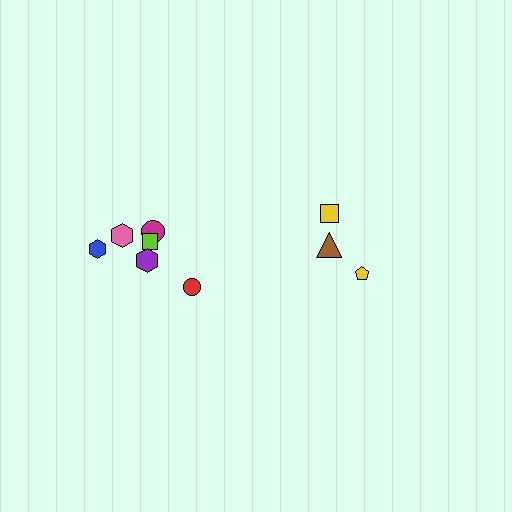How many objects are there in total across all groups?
There are 9 objects.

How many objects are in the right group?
There are 3 objects.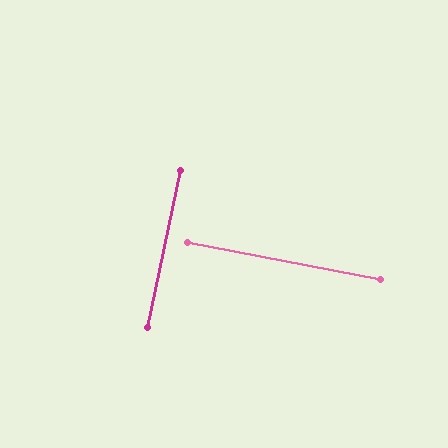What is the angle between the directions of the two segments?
Approximately 89 degrees.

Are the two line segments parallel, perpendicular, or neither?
Perpendicular — they meet at approximately 89°.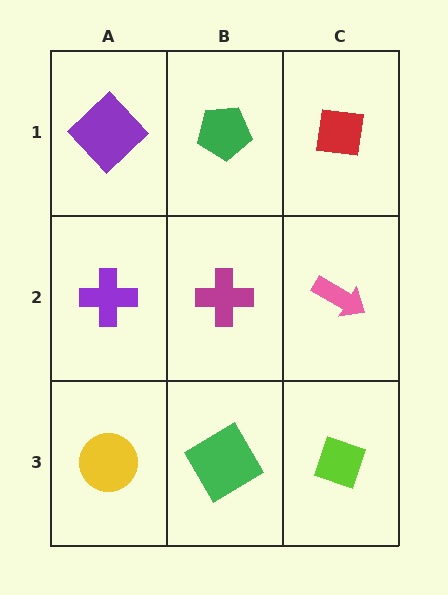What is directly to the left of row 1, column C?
A green pentagon.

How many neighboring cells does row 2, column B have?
4.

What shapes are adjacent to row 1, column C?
A pink arrow (row 2, column C), a green pentagon (row 1, column B).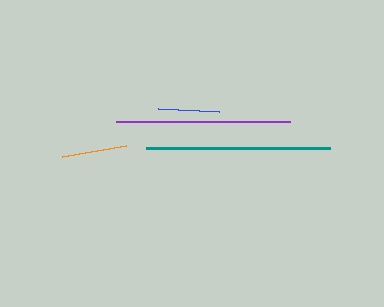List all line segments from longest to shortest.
From longest to shortest: teal, purple, orange, blue.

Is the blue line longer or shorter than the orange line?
The orange line is longer than the blue line.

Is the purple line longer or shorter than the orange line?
The purple line is longer than the orange line.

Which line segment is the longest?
The teal line is the longest at approximately 183 pixels.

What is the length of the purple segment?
The purple segment is approximately 174 pixels long.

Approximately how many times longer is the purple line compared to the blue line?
The purple line is approximately 2.9 times the length of the blue line.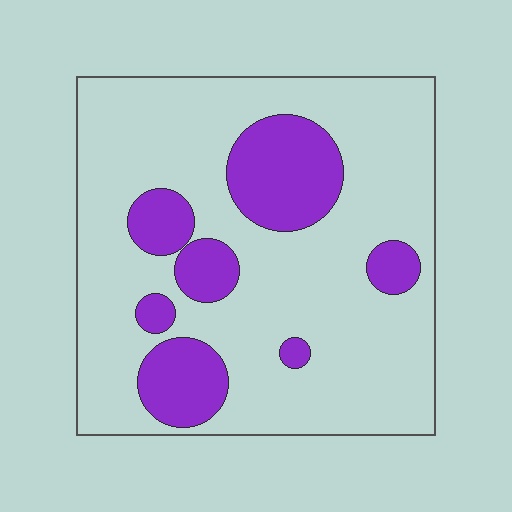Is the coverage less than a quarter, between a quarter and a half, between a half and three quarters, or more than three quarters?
Less than a quarter.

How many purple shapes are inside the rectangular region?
7.